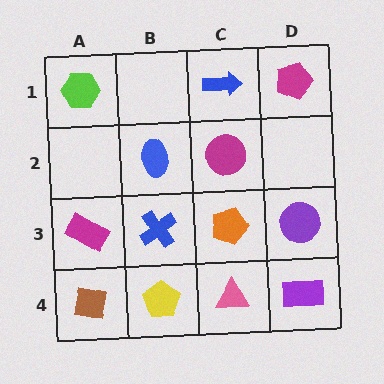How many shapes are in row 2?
2 shapes.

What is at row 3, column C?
An orange pentagon.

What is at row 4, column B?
A yellow pentagon.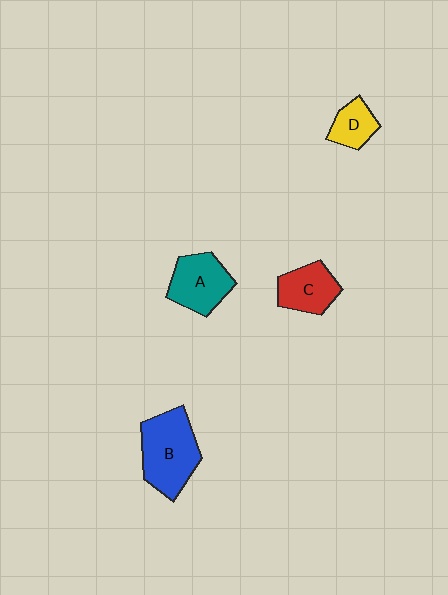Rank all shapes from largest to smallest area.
From largest to smallest: B (blue), A (teal), C (red), D (yellow).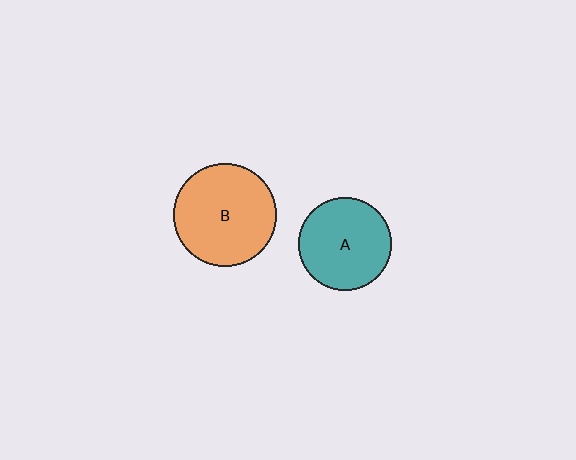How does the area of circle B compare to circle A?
Approximately 1.3 times.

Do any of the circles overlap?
No, none of the circles overlap.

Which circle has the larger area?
Circle B (orange).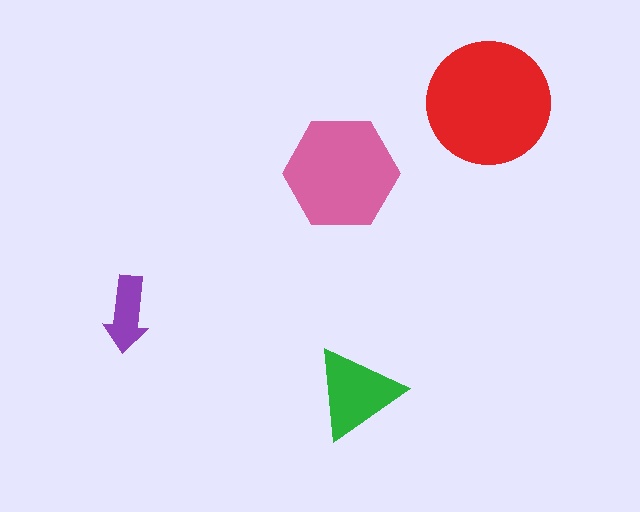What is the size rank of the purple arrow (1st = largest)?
4th.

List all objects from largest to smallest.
The red circle, the pink hexagon, the green triangle, the purple arrow.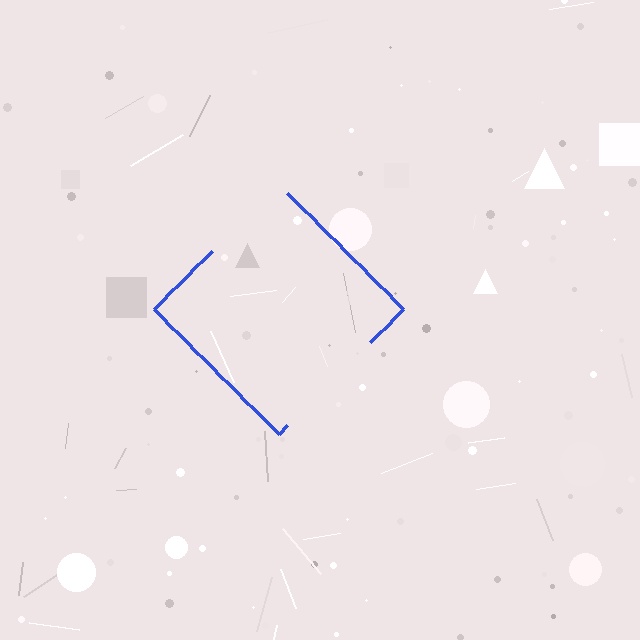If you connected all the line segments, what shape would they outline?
They would outline a diamond.